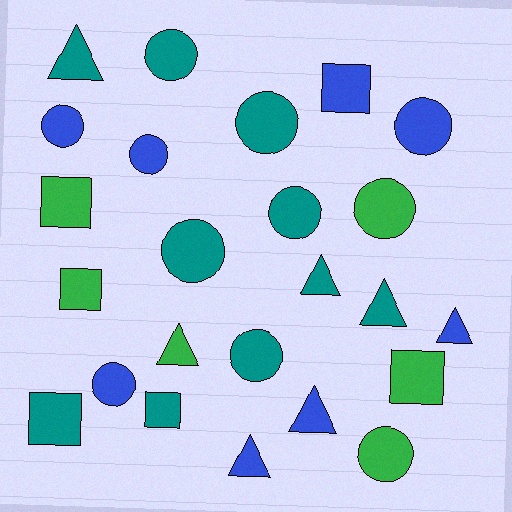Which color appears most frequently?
Teal, with 10 objects.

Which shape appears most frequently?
Circle, with 11 objects.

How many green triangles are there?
There is 1 green triangle.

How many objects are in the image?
There are 24 objects.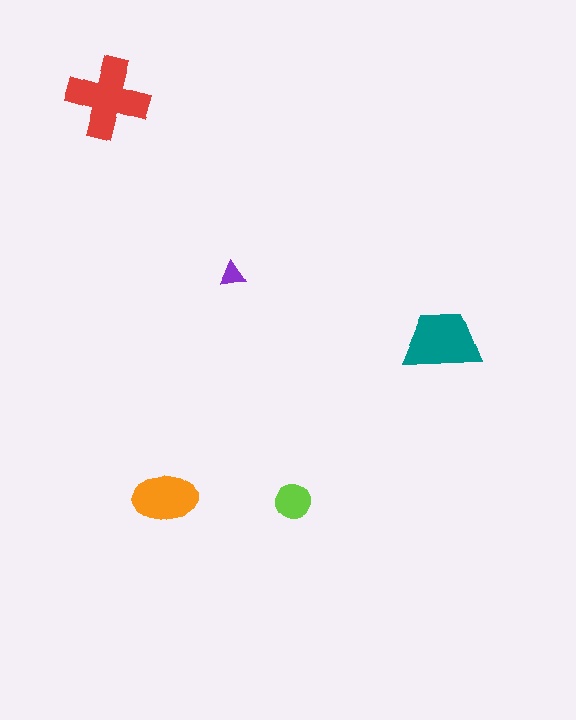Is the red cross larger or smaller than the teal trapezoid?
Larger.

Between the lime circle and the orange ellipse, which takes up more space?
The orange ellipse.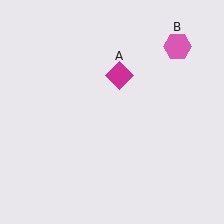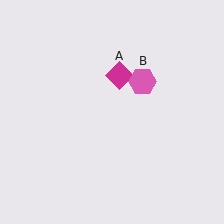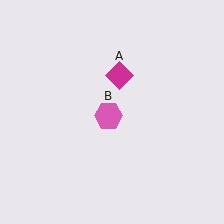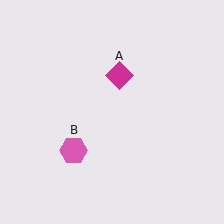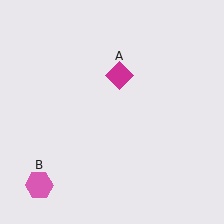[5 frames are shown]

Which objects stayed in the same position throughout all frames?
Magenta diamond (object A) remained stationary.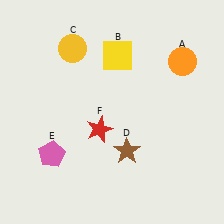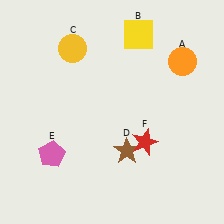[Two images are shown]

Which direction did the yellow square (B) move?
The yellow square (B) moved up.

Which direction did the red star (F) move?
The red star (F) moved right.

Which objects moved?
The objects that moved are: the yellow square (B), the red star (F).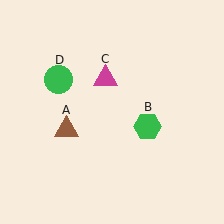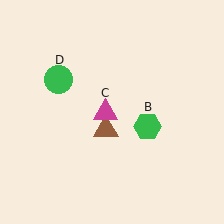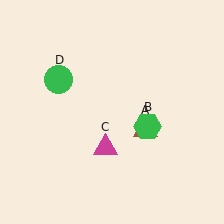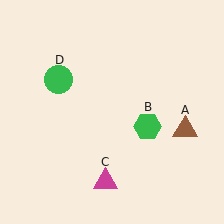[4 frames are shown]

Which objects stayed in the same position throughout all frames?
Green hexagon (object B) and green circle (object D) remained stationary.